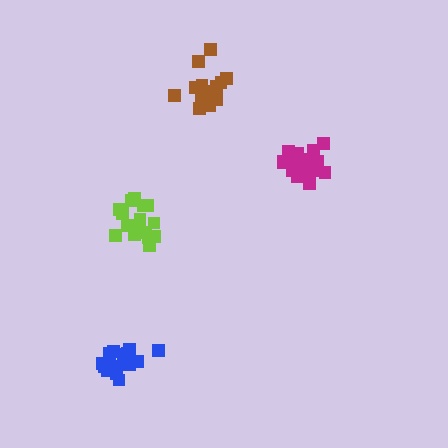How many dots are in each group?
Group 1: 16 dots, Group 2: 14 dots, Group 3: 16 dots, Group 4: 19 dots (65 total).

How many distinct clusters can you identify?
There are 4 distinct clusters.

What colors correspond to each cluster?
The clusters are colored: lime, brown, blue, magenta.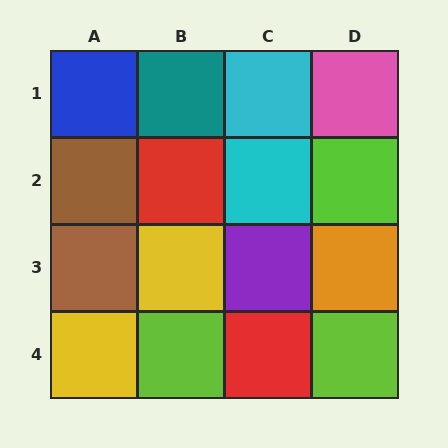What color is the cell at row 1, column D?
Pink.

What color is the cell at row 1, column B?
Teal.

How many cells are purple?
1 cell is purple.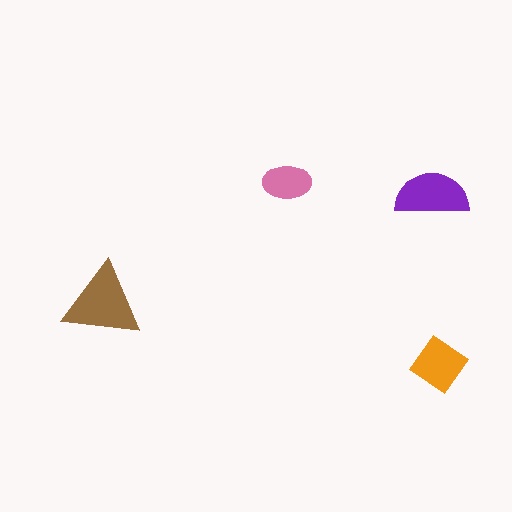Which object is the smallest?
The pink ellipse.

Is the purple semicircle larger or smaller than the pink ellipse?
Larger.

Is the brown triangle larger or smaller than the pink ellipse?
Larger.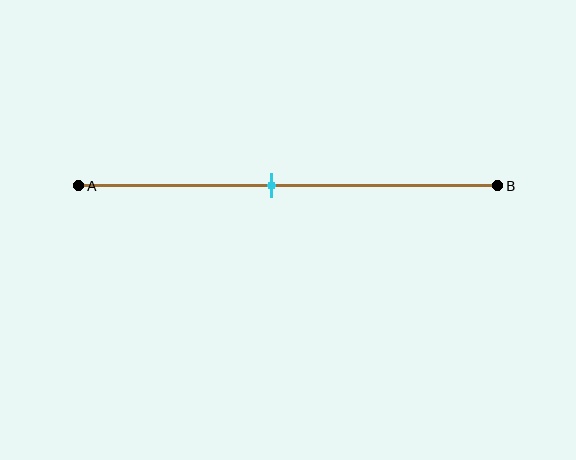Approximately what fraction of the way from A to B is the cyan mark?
The cyan mark is approximately 45% of the way from A to B.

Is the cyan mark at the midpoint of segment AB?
No, the mark is at about 45% from A, not at the 50% midpoint.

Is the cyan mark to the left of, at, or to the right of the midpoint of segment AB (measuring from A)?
The cyan mark is to the left of the midpoint of segment AB.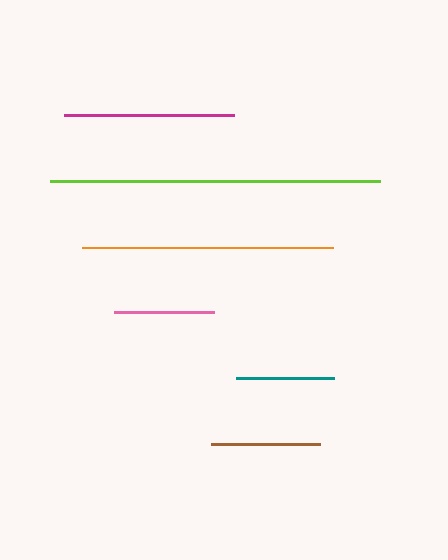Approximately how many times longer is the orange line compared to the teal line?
The orange line is approximately 2.6 times the length of the teal line.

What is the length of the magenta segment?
The magenta segment is approximately 170 pixels long.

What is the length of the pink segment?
The pink segment is approximately 100 pixels long.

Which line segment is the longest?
The lime line is the longest at approximately 330 pixels.